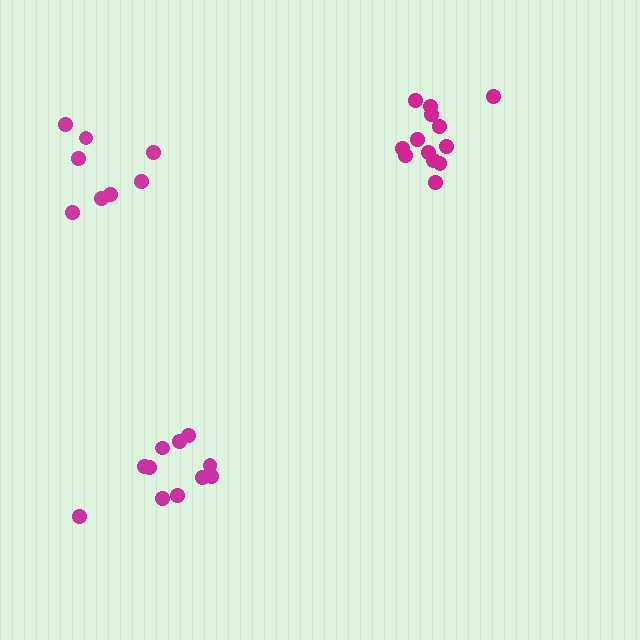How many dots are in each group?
Group 1: 13 dots, Group 2: 8 dots, Group 3: 11 dots (32 total).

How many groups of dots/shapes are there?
There are 3 groups.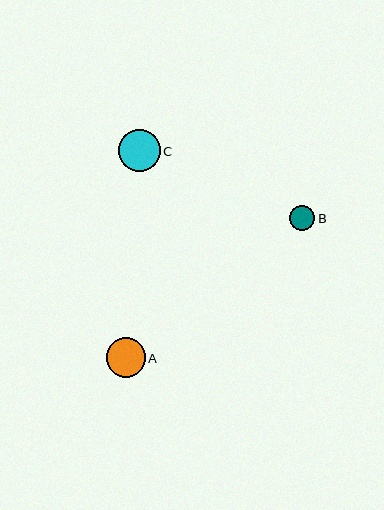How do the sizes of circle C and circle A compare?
Circle C and circle A are approximately the same size.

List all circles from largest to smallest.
From largest to smallest: C, A, B.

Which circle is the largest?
Circle C is the largest with a size of approximately 42 pixels.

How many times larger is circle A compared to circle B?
Circle A is approximately 1.6 times the size of circle B.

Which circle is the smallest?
Circle B is the smallest with a size of approximately 25 pixels.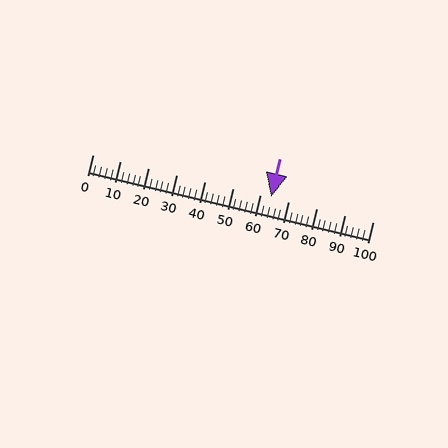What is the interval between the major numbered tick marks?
The major tick marks are spaced 10 units apart.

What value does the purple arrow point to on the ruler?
The purple arrow points to approximately 64.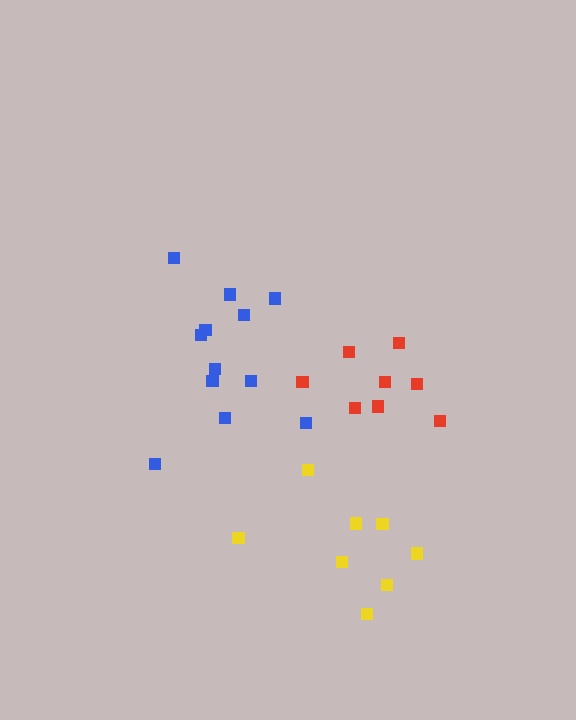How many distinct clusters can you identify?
There are 3 distinct clusters.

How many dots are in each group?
Group 1: 12 dots, Group 2: 8 dots, Group 3: 8 dots (28 total).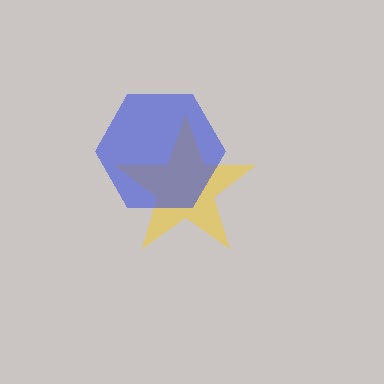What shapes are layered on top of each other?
The layered shapes are: a yellow star, a blue hexagon.